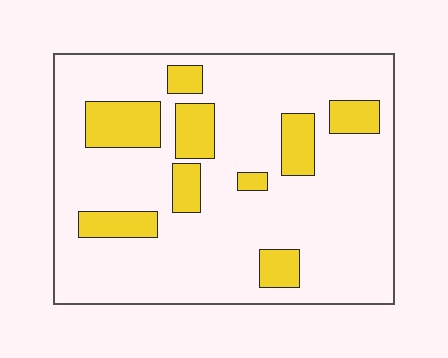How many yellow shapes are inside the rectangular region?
9.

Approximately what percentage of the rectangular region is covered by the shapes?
Approximately 20%.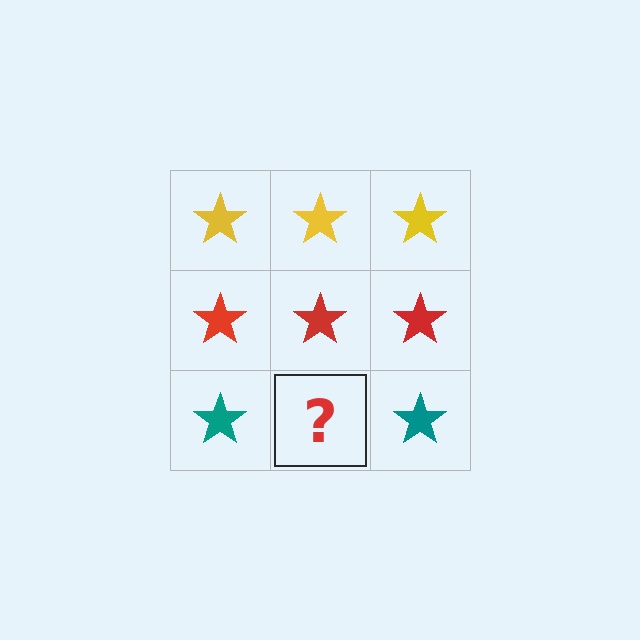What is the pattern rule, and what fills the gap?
The rule is that each row has a consistent color. The gap should be filled with a teal star.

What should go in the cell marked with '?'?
The missing cell should contain a teal star.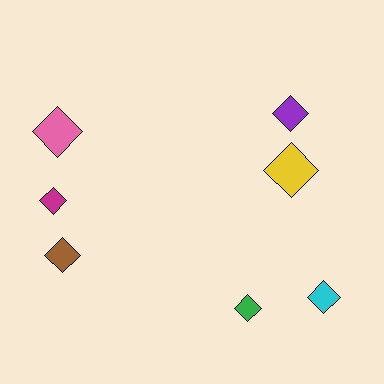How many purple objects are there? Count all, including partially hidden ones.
There is 1 purple object.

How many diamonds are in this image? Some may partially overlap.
There are 7 diamonds.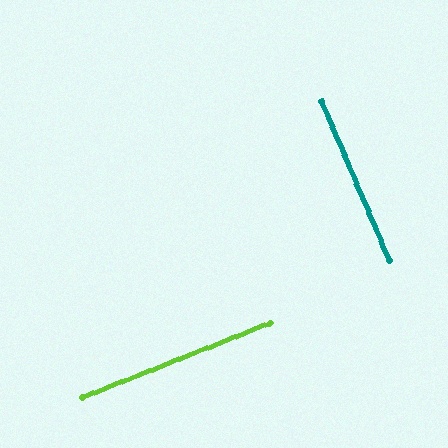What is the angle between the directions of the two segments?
Approximately 89 degrees.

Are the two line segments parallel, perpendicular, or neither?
Perpendicular — they meet at approximately 89°.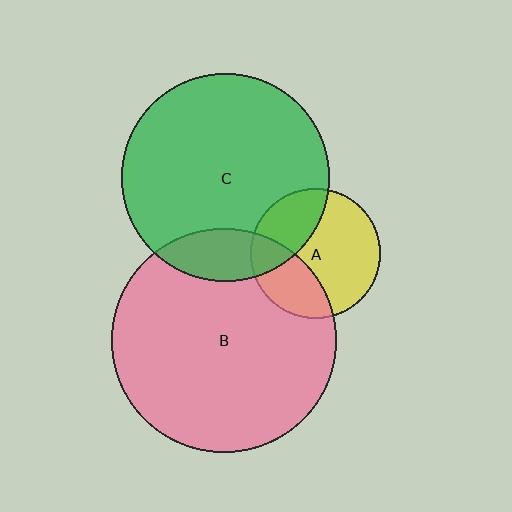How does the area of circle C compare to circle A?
Approximately 2.5 times.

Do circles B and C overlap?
Yes.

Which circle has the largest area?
Circle B (pink).